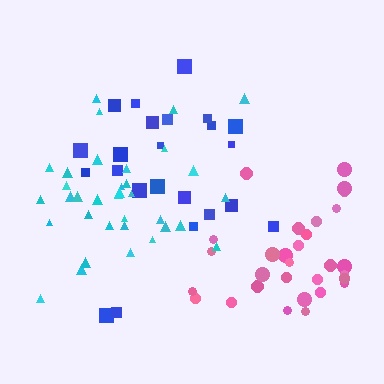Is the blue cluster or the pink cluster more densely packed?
Pink.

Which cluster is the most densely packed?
Pink.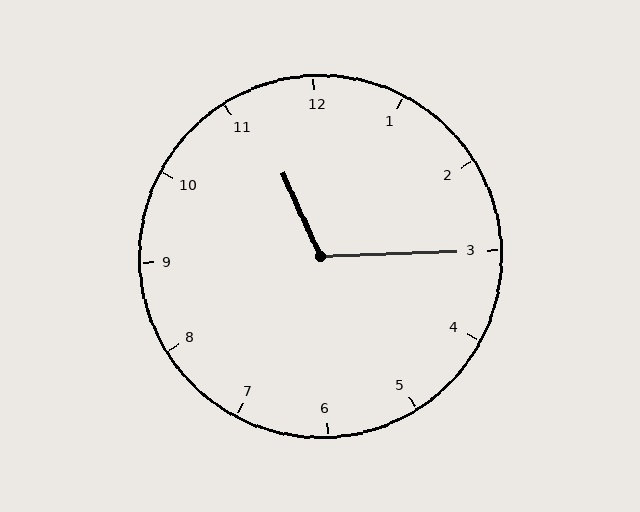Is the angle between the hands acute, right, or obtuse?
It is obtuse.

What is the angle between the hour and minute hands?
Approximately 112 degrees.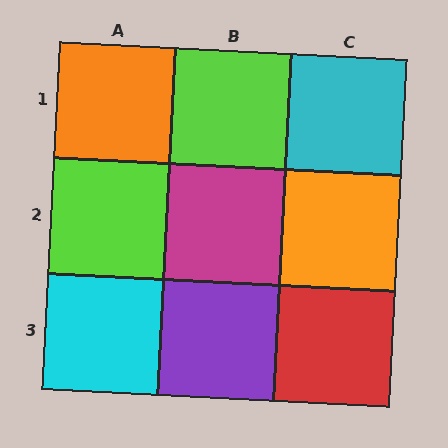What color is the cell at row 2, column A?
Lime.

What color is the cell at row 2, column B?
Magenta.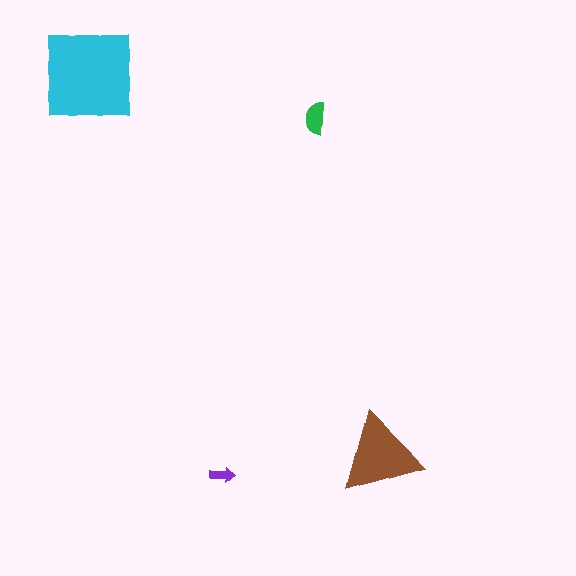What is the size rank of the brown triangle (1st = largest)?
2nd.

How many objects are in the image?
There are 4 objects in the image.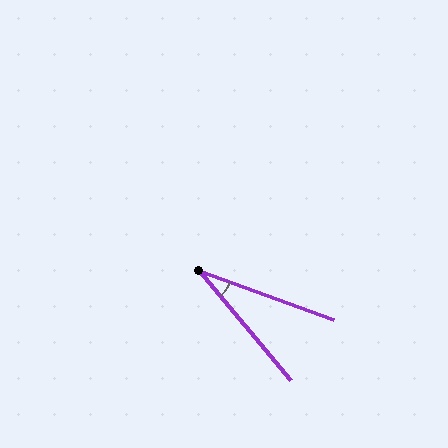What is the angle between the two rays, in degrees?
Approximately 30 degrees.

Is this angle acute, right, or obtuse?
It is acute.